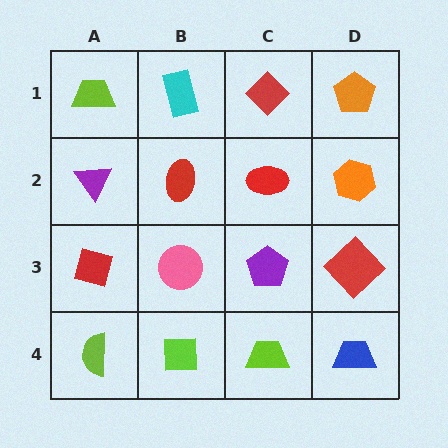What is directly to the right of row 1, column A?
A cyan rectangle.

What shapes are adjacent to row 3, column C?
A red ellipse (row 2, column C), a lime trapezoid (row 4, column C), a pink circle (row 3, column B), a red diamond (row 3, column D).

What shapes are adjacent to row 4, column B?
A pink circle (row 3, column B), a lime semicircle (row 4, column A), a lime trapezoid (row 4, column C).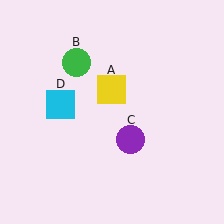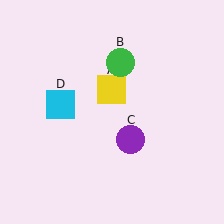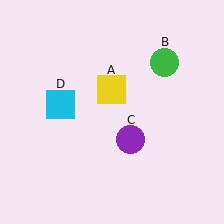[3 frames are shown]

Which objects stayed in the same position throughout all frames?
Yellow square (object A) and purple circle (object C) and cyan square (object D) remained stationary.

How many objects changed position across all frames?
1 object changed position: green circle (object B).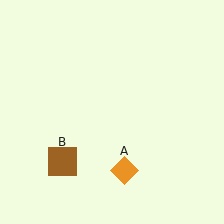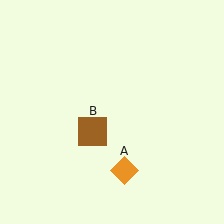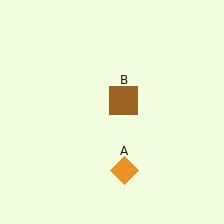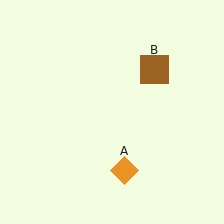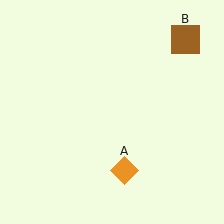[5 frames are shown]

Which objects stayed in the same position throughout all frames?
Orange diamond (object A) remained stationary.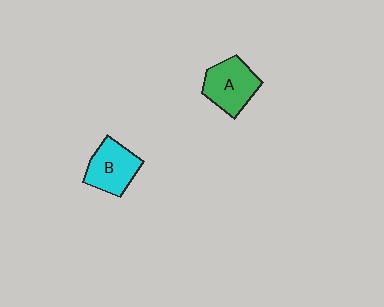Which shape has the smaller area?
Shape B (cyan).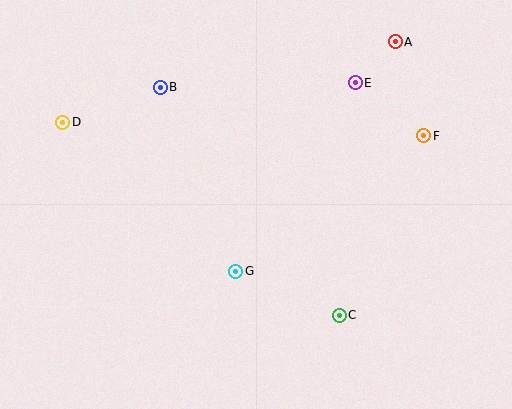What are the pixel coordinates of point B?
Point B is at (160, 87).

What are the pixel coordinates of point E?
Point E is at (355, 83).